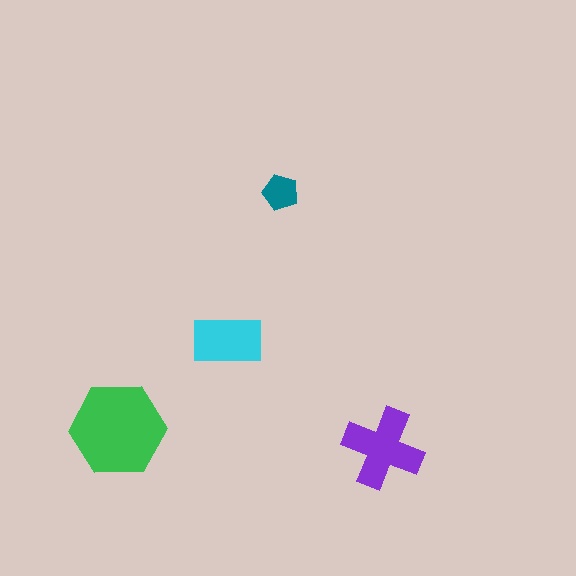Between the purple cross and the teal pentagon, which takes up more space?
The purple cross.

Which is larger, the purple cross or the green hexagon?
The green hexagon.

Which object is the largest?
The green hexagon.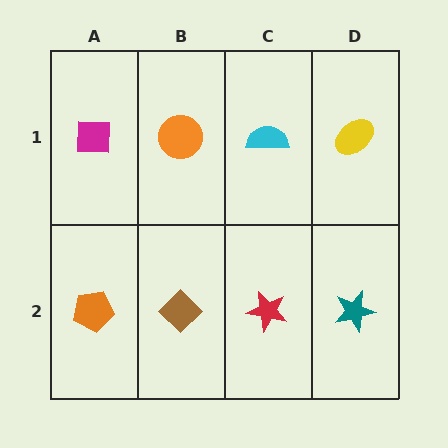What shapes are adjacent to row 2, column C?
A cyan semicircle (row 1, column C), a brown diamond (row 2, column B), a teal star (row 2, column D).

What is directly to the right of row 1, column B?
A cyan semicircle.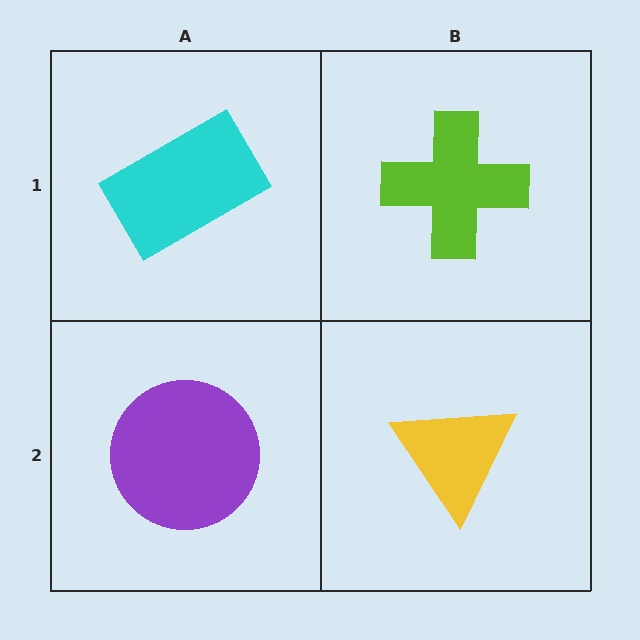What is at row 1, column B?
A lime cross.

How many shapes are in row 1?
2 shapes.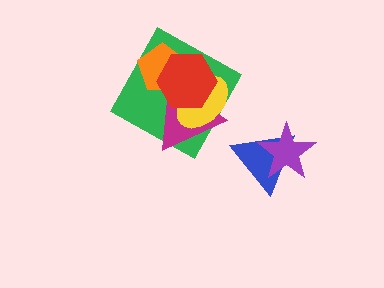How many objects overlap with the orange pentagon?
3 objects overlap with the orange pentagon.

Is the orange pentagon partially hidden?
Yes, it is partially covered by another shape.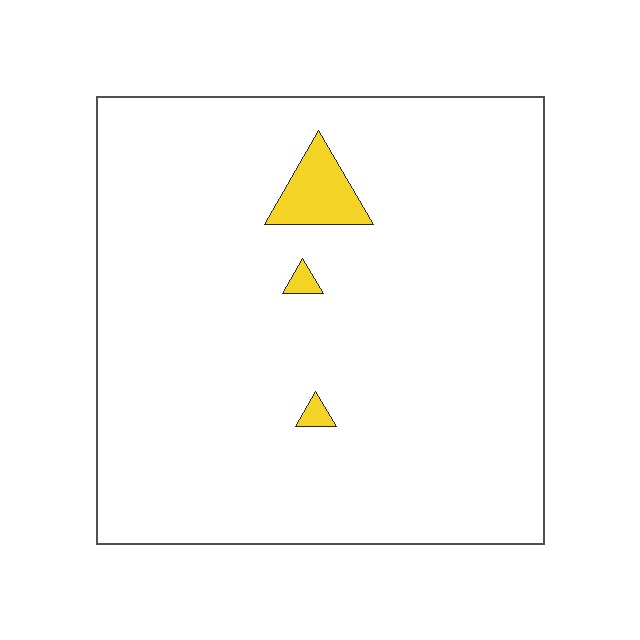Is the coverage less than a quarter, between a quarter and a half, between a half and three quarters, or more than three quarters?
Less than a quarter.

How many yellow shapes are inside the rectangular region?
3.